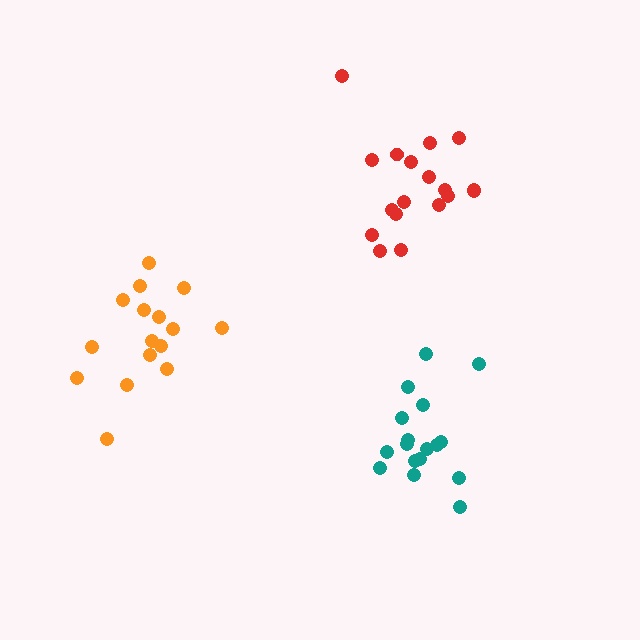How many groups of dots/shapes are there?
There are 3 groups.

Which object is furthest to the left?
The orange cluster is leftmost.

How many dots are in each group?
Group 1: 17 dots, Group 2: 18 dots, Group 3: 16 dots (51 total).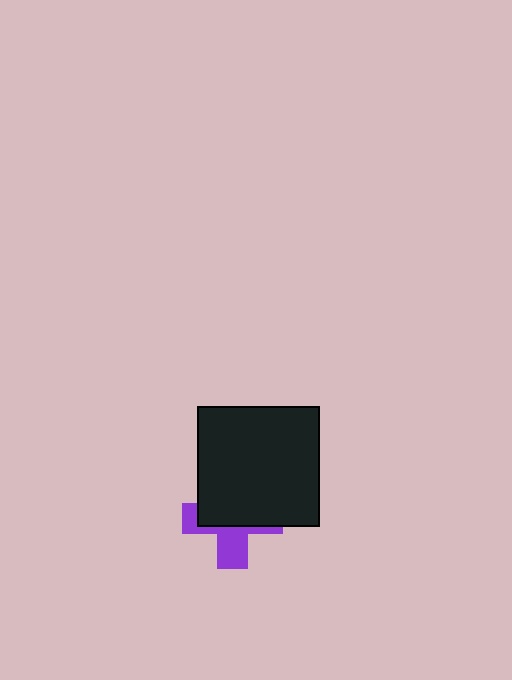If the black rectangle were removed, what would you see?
You would see the complete purple cross.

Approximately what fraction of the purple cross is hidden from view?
Roughly 60% of the purple cross is hidden behind the black rectangle.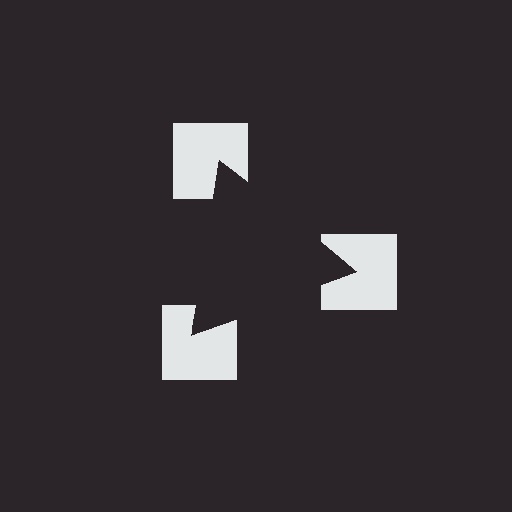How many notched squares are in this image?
There are 3 — one at each vertex of the illusory triangle.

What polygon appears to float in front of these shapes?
An illusory triangle — its edges are inferred from the aligned wedge cuts in the notched squares, not physically drawn.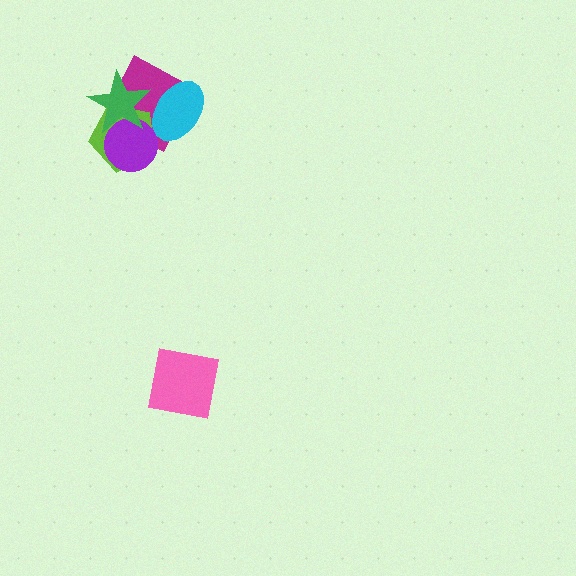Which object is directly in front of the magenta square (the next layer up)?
The lime pentagon is directly in front of the magenta square.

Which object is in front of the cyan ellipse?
The green star is in front of the cyan ellipse.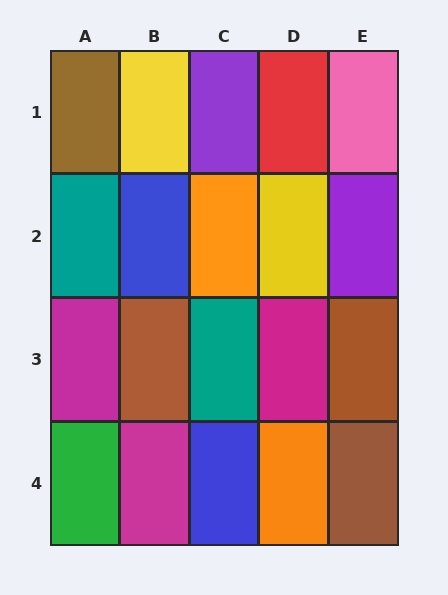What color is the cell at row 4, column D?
Orange.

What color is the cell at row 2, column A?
Teal.